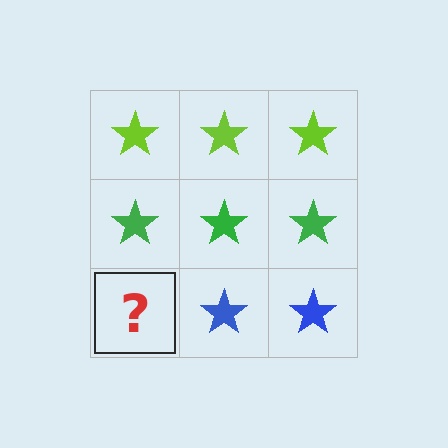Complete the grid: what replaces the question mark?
The question mark should be replaced with a blue star.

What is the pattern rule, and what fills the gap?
The rule is that each row has a consistent color. The gap should be filled with a blue star.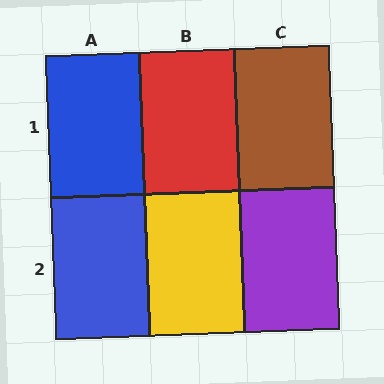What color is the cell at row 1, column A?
Blue.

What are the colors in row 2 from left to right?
Blue, yellow, purple.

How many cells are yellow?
1 cell is yellow.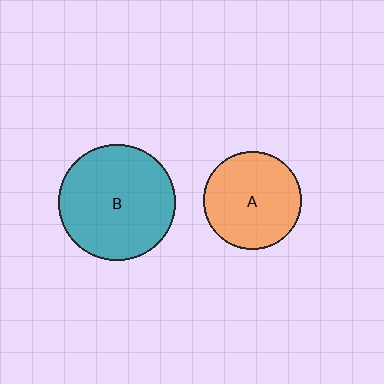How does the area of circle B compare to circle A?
Approximately 1.4 times.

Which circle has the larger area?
Circle B (teal).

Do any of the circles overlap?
No, none of the circles overlap.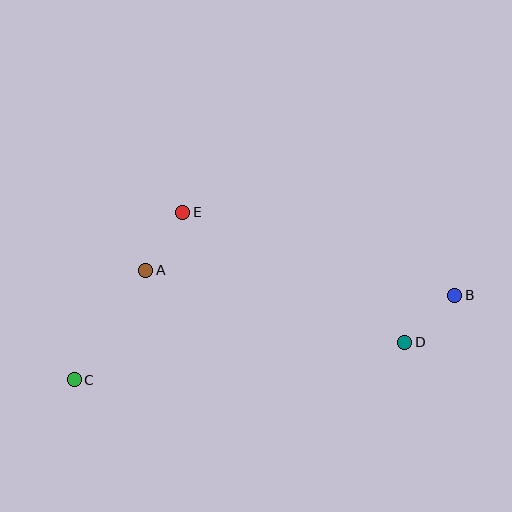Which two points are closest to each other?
Points B and D are closest to each other.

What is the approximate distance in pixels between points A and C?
The distance between A and C is approximately 131 pixels.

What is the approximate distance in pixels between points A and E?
The distance between A and E is approximately 69 pixels.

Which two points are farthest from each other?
Points B and C are farthest from each other.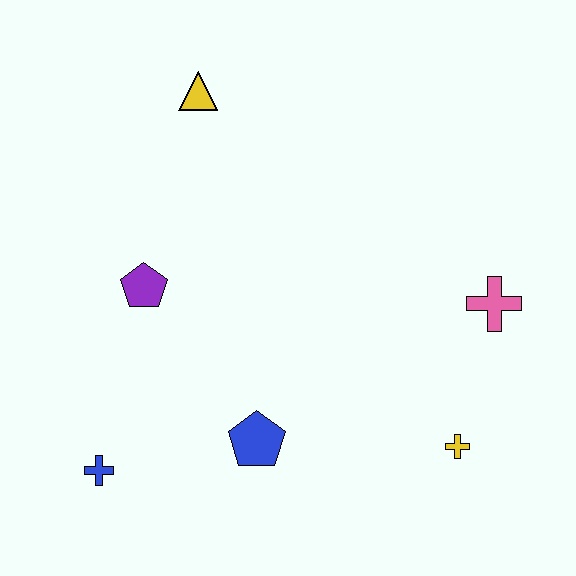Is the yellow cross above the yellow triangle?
No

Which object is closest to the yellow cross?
The pink cross is closest to the yellow cross.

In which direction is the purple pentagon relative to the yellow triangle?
The purple pentagon is below the yellow triangle.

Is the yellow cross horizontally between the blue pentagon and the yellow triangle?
No